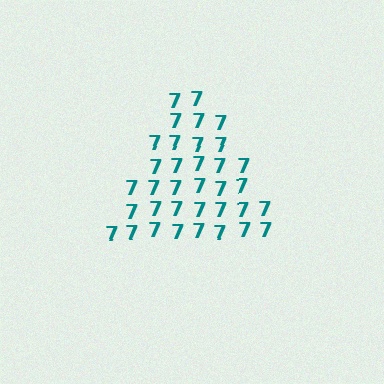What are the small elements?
The small elements are digit 7's.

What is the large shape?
The large shape is a triangle.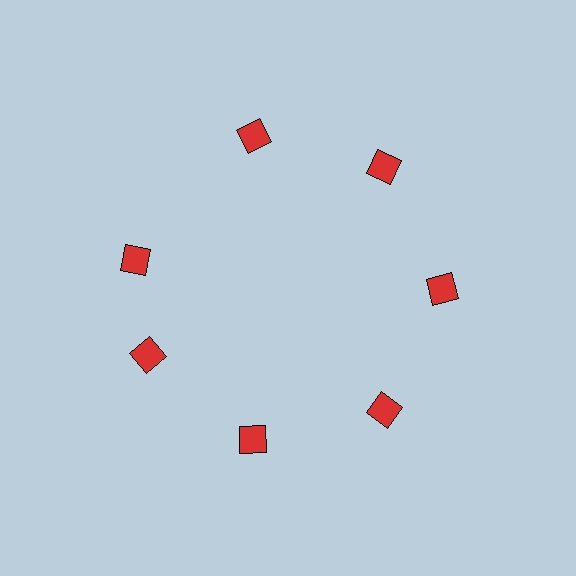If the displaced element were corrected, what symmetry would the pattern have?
It would have 7-fold rotational symmetry — the pattern would map onto itself every 51 degrees.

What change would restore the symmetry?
The symmetry would be restored by rotating it back into even spacing with its neighbors so that all 7 diamonds sit at equal angles and equal distance from the center.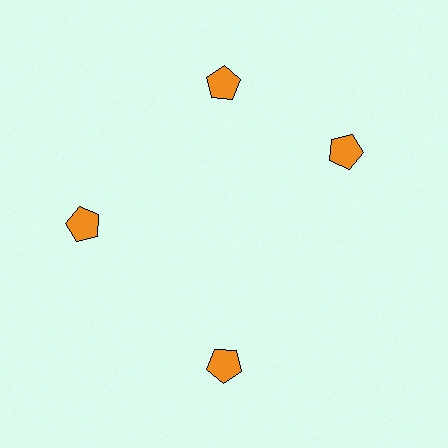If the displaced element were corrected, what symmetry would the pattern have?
It would have 4-fold rotational symmetry — the pattern would map onto itself every 90 degrees.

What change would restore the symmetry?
The symmetry would be restored by rotating it back into even spacing with its neighbors so that all 4 pentagons sit at equal angles and equal distance from the center.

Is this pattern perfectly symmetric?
No. The 4 orange pentagons are arranged in a ring, but one element near the 3 o'clock position is rotated out of alignment along the ring, breaking the 4-fold rotational symmetry.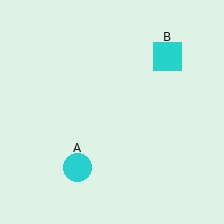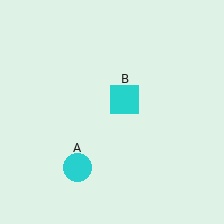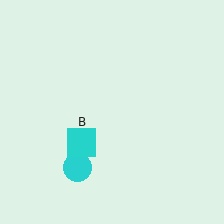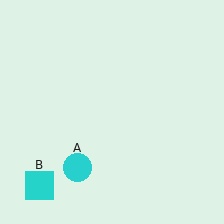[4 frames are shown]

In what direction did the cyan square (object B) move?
The cyan square (object B) moved down and to the left.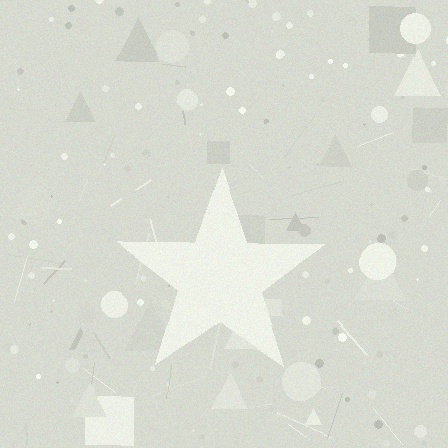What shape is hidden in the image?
A star is hidden in the image.